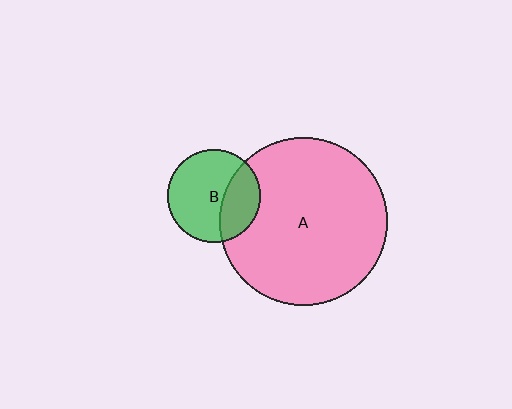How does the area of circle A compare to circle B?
Approximately 3.3 times.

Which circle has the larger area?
Circle A (pink).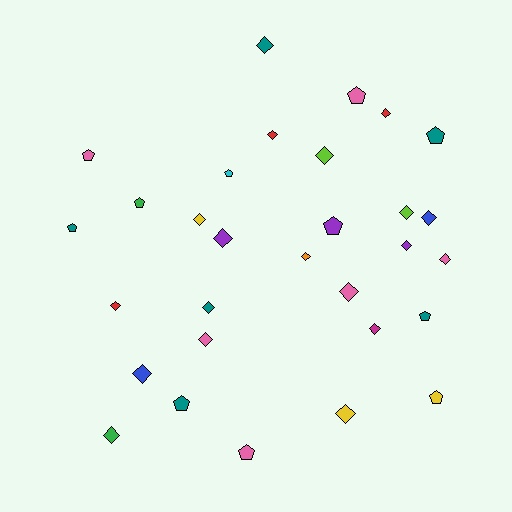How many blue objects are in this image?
There are 2 blue objects.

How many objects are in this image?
There are 30 objects.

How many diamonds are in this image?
There are 19 diamonds.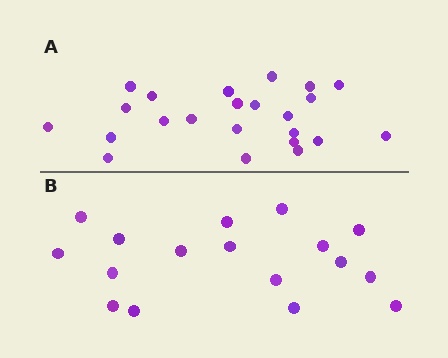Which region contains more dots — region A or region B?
Region A (the top region) has more dots.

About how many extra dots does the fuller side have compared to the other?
Region A has about 6 more dots than region B.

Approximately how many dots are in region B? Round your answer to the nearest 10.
About 20 dots. (The exact count is 17, which rounds to 20.)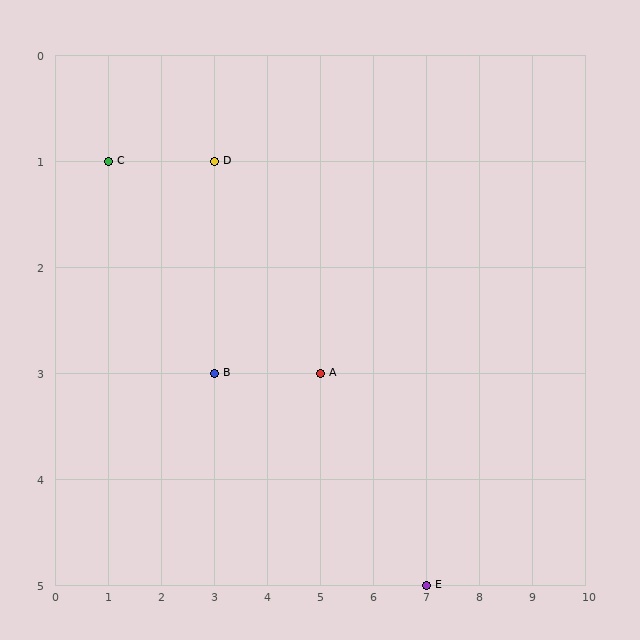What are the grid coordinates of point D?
Point D is at grid coordinates (3, 1).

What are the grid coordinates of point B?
Point B is at grid coordinates (3, 3).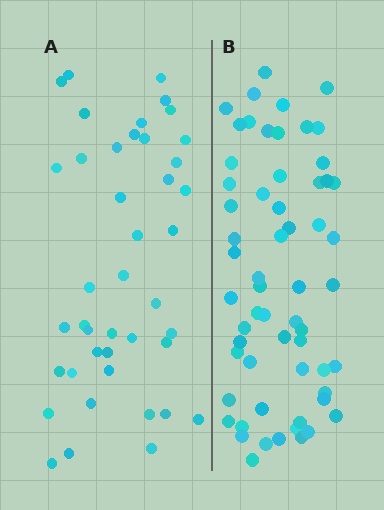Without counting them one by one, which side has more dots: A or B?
Region B (the right region) has more dots.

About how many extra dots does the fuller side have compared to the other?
Region B has approximately 20 more dots than region A.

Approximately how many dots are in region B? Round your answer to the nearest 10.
About 60 dots.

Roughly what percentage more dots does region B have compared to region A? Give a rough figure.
About 45% more.